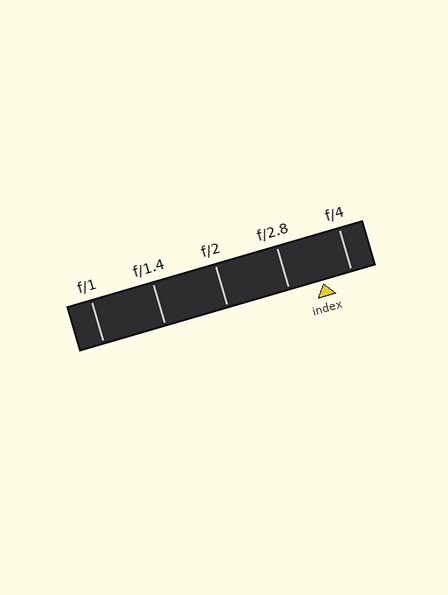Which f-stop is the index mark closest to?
The index mark is closest to f/4.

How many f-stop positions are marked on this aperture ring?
There are 5 f-stop positions marked.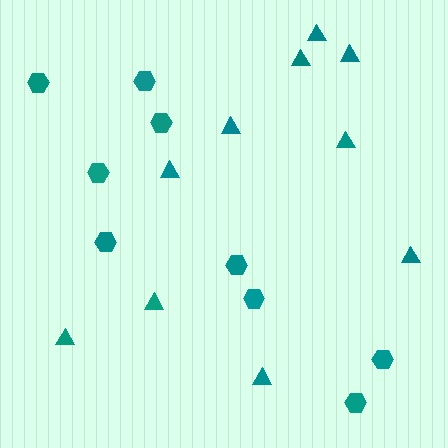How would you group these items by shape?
There are 2 groups: one group of triangles (10) and one group of hexagons (9).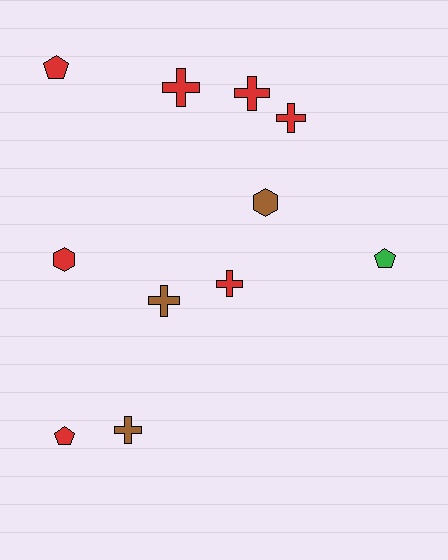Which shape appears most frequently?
Cross, with 6 objects.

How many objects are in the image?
There are 11 objects.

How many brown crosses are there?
There are 2 brown crosses.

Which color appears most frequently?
Red, with 7 objects.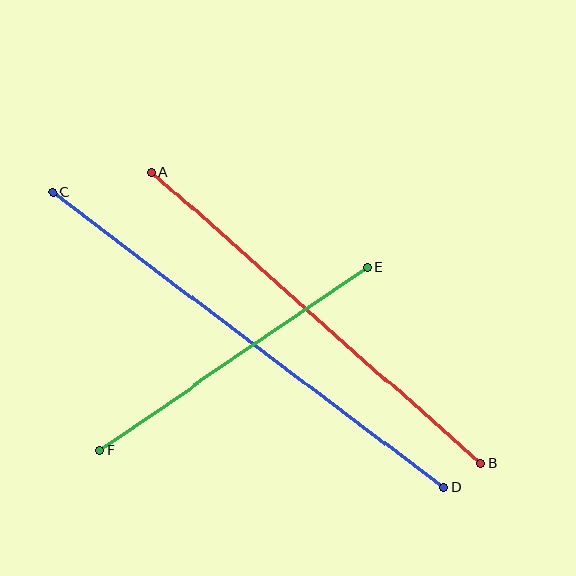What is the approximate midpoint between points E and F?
The midpoint is at approximately (233, 359) pixels.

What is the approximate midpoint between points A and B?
The midpoint is at approximately (316, 318) pixels.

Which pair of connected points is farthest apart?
Points C and D are farthest apart.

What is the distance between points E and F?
The distance is approximately 324 pixels.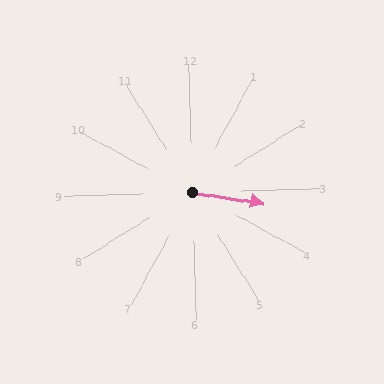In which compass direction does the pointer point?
East.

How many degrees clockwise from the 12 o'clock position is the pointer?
Approximately 100 degrees.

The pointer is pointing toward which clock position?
Roughly 3 o'clock.